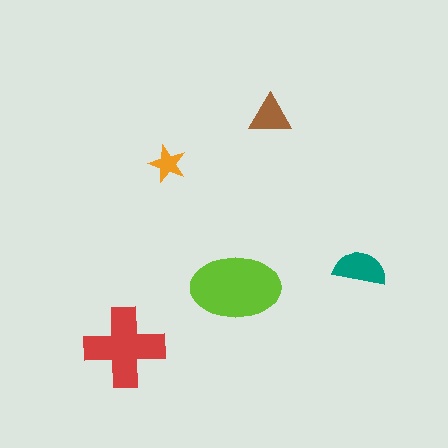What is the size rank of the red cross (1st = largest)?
2nd.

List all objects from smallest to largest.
The orange star, the brown triangle, the teal semicircle, the red cross, the lime ellipse.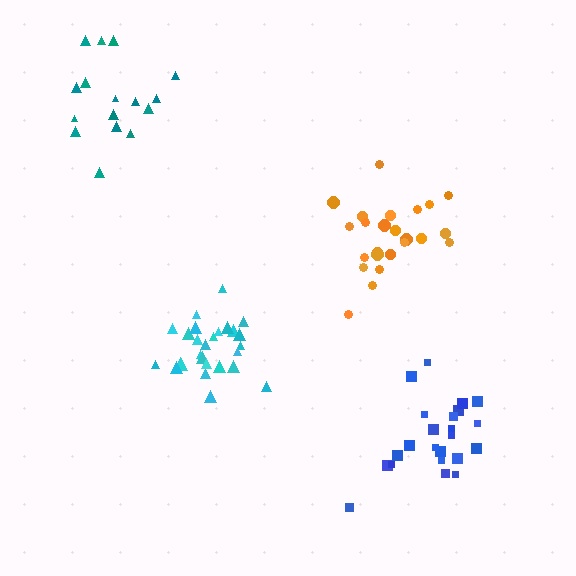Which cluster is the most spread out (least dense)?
Teal.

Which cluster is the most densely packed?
Cyan.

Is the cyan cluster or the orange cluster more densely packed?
Cyan.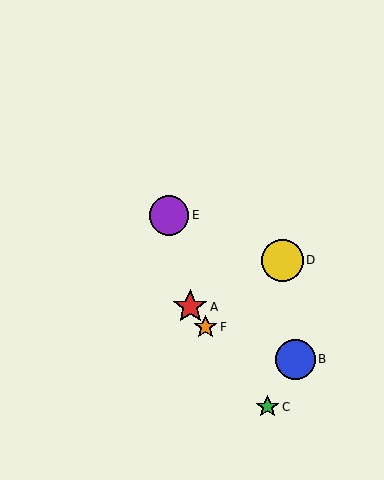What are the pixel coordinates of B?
Object B is at (296, 359).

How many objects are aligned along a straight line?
3 objects (A, C, F) are aligned along a straight line.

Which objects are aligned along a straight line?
Objects A, C, F are aligned along a straight line.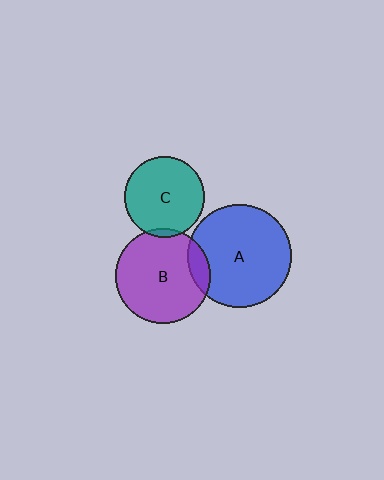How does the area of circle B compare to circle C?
Approximately 1.4 times.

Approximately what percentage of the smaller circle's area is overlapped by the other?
Approximately 10%.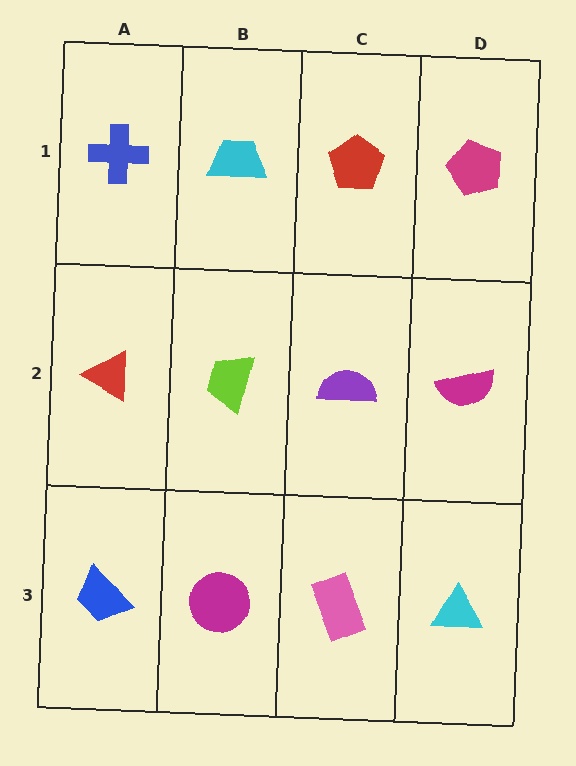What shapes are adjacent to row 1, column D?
A magenta semicircle (row 2, column D), a red pentagon (row 1, column C).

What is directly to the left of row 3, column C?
A magenta circle.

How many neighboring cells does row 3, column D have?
2.